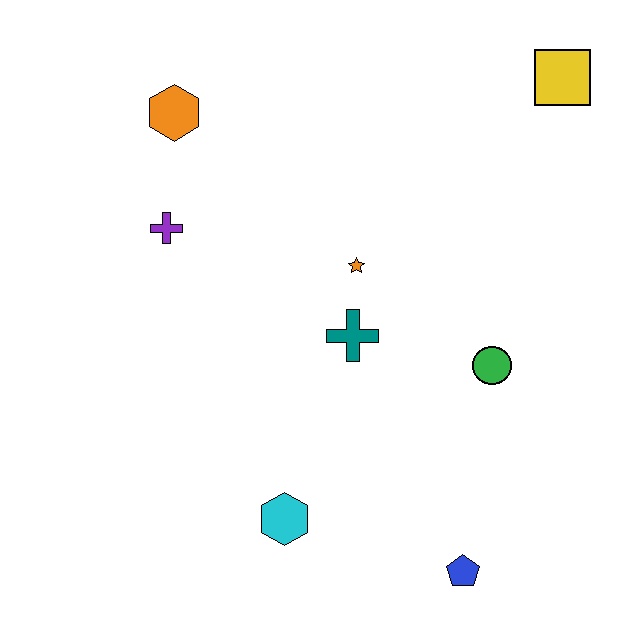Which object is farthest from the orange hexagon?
The blue pentagon is farthest from the orange hexagon.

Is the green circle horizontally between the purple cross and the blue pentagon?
No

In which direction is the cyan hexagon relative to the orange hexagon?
The cyan hexagon is below the orange hexagon.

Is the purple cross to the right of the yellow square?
No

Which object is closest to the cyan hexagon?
The blue pentagon is closest to the cyan hexagon.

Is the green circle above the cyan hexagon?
Yes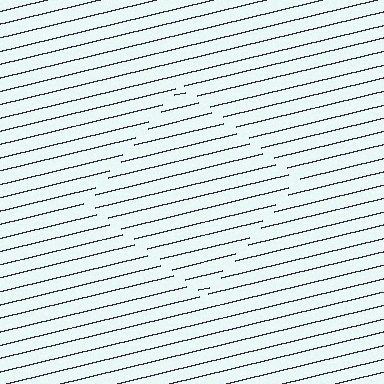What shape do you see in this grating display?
An illusory square. The interior of the shape contains the same grating, shifted by half a period — the contour is defined by the phase discontinuity where line-ends from the inner and outer gratings abut.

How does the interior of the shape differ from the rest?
The interior of the shape contains the same grating, shifted by half a period — the contour is defined by the phase discontinuity where line-ends from the inner and outer gratings abut.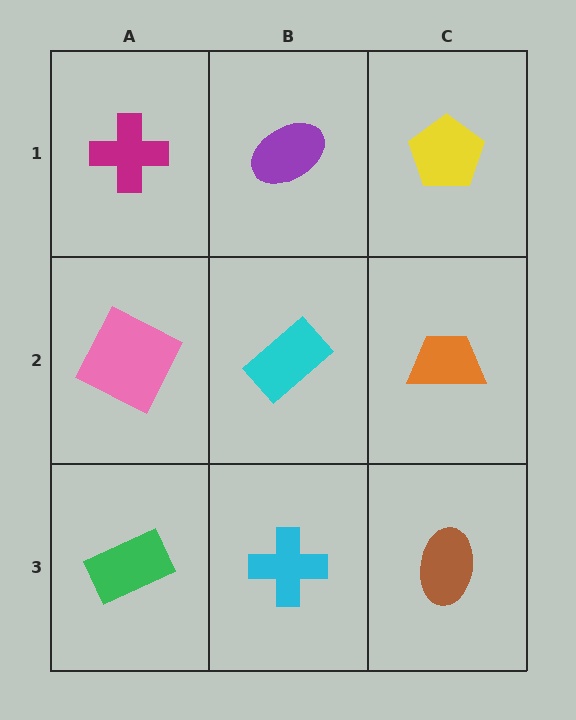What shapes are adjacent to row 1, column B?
A cyan rectangle (row 2, column B), a magenta cross (row 1, column A), a yellow pentagon (row 1, column C).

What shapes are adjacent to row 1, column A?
A pink square (row 2, column A), a purple ellipse (row 1, column B).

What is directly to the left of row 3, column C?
A cyan cross.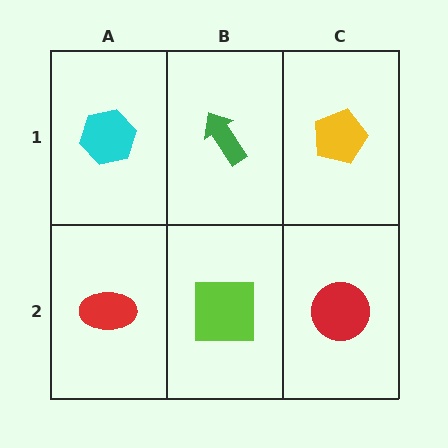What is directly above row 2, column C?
A yellow pentagon.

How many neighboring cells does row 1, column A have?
2.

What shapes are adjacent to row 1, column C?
A red circle (row 2, column C), a green arrow (row 1, column B).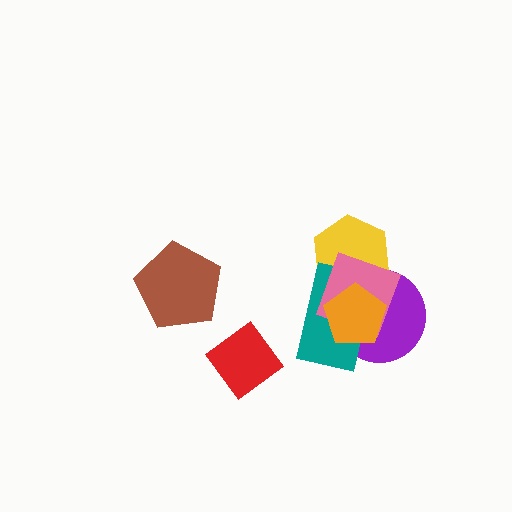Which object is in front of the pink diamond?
The orange pentagon is in front of the pink diamond.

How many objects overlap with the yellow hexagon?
4 objects overlap with the yellow hexagon.